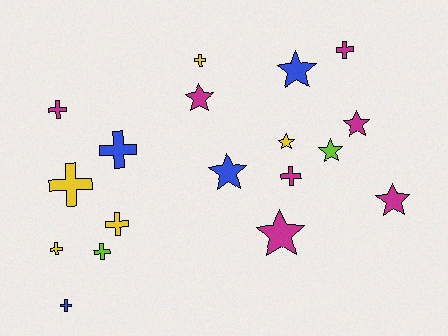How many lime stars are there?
There is 1 lime star.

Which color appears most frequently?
Magenta, with 7 objects.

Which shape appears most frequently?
Cross, with 10 objects.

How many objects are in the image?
There are 18 objects.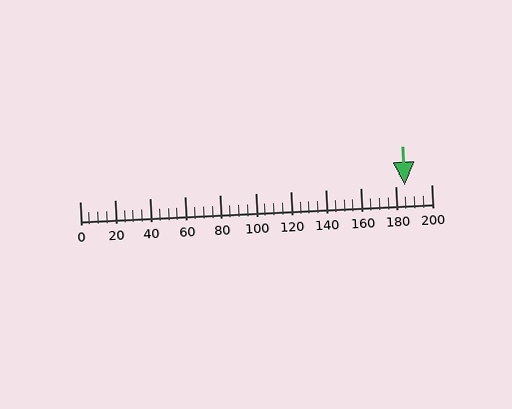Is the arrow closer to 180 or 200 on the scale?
The arrow is closer to 180.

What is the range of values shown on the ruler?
The ruler shows values from 0 to 200.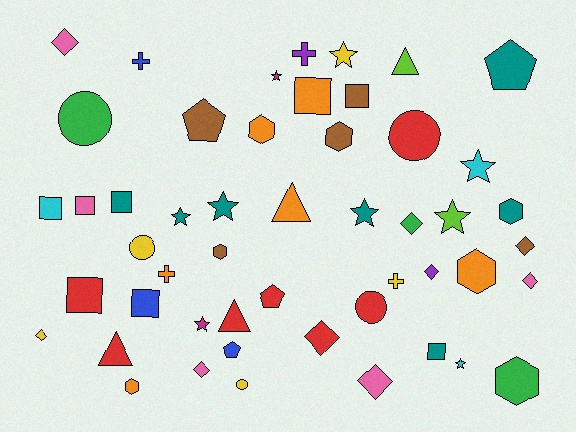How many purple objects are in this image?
There are 2 purple objects.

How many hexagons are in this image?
There are 7 hexagons.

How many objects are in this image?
There are 50 objects.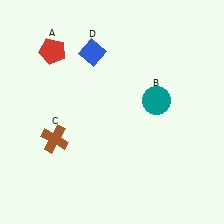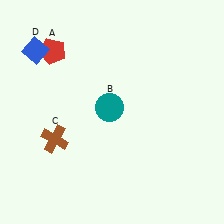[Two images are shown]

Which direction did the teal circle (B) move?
The teal circle (B) moved left.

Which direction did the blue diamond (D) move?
The blue diamond (D) moved left.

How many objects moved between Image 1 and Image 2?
2 objects moved between the two images.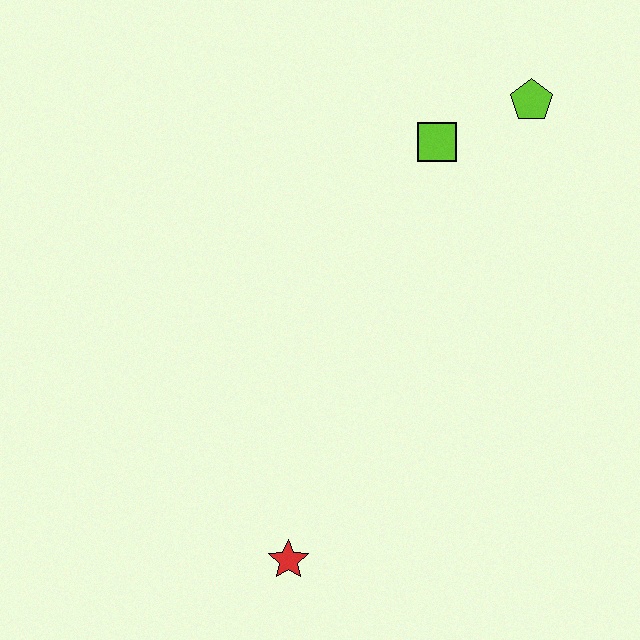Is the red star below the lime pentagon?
Yes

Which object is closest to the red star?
The lime square is closest to the red star.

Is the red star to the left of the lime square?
Yes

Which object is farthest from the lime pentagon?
The red star is farthest from the lime pentagon.